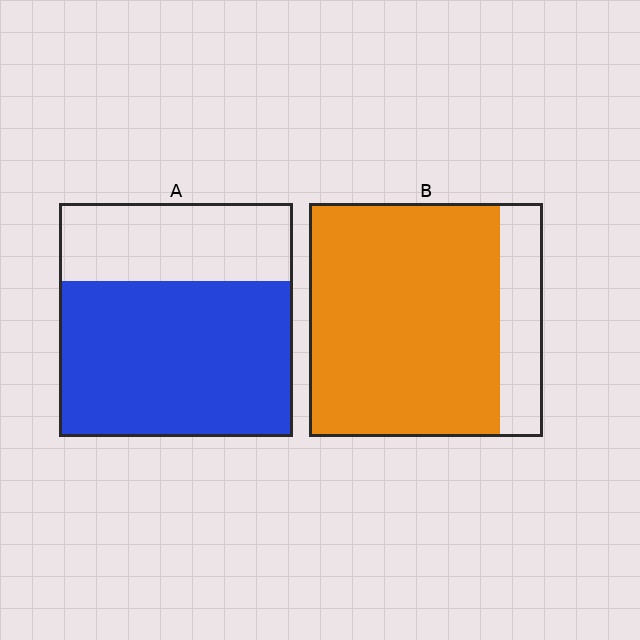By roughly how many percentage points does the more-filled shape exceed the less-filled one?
By roughly 15 percentage points (B over A).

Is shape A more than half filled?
Yes.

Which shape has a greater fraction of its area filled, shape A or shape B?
Shape B.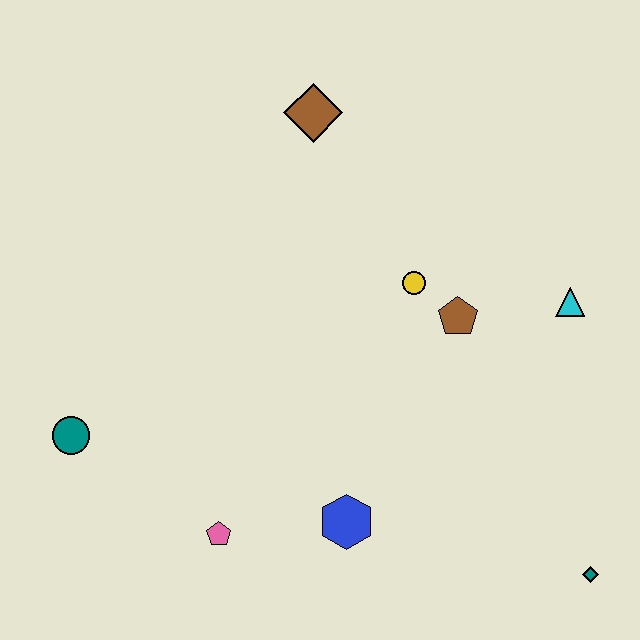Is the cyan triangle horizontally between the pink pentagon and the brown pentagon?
No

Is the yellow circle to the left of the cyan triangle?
Yes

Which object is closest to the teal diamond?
The blue hexagon is closest to the teal diamond.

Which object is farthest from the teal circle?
The teal diamond is farthest from the teal circle.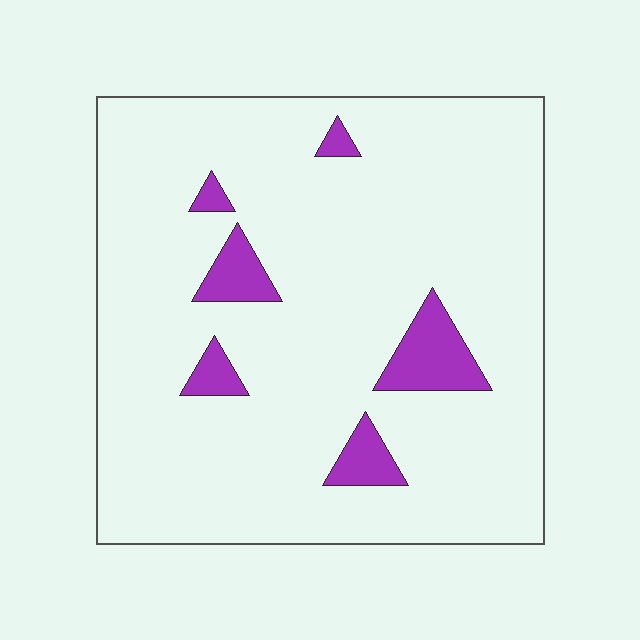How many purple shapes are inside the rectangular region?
6.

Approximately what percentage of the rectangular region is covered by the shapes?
Approximately 10%.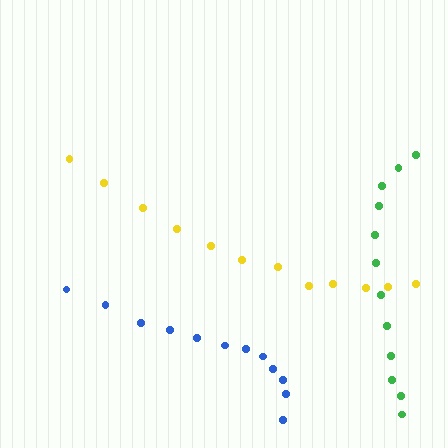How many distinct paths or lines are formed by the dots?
There are 3 distinct paths.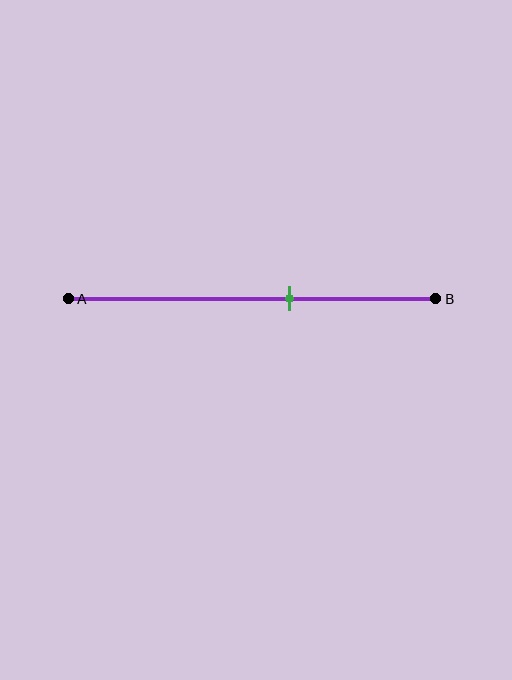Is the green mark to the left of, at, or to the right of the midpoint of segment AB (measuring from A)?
The green mark is to the right of the midpoint of segment AB.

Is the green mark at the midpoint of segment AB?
No, the mark is at about 60% from A, not at the 50% midpoint.